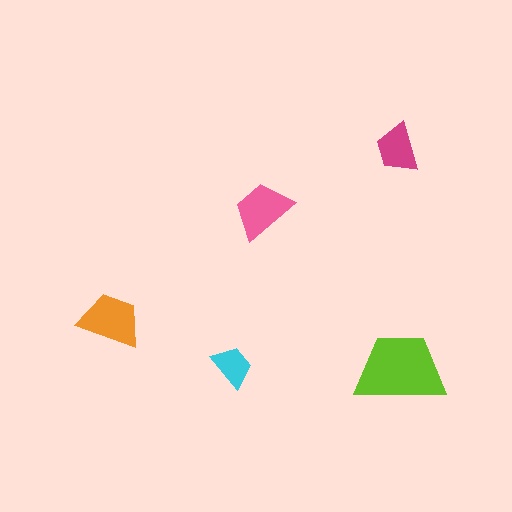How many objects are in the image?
There are 5 objects in the image.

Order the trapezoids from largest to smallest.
the lime one, the orange one, the pink one, the magenta one, the cyan one.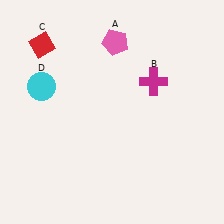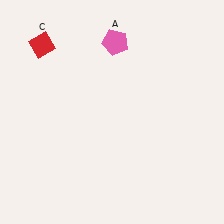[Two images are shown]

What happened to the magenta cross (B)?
The magenta cross (B) was removed in Image 2. It was in the top-right area of Image 1.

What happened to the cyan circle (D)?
The cyan circle (D) was removed in Image 2. It was in the top-left area of Image 1.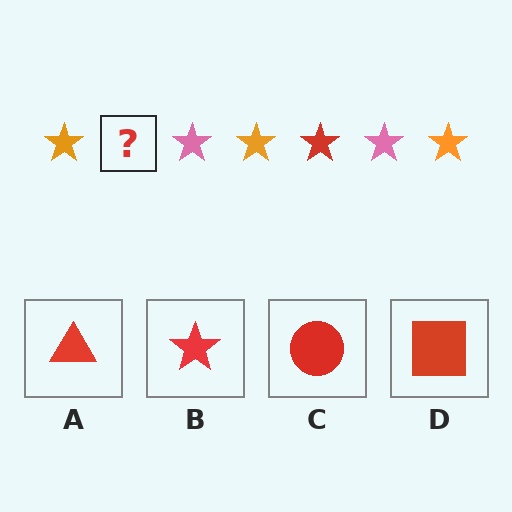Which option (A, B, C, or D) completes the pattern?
B.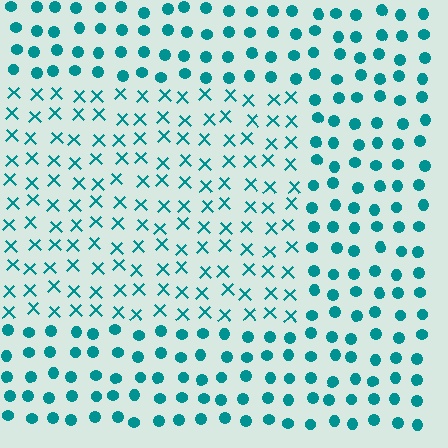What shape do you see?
I see a rectangle.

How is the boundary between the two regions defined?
The boundary is defined by a change in element shape: X marks inside vs. circles outside. All elements share the same color and spacing.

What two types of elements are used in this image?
The image uses X marks inside the rectangle region and circles outside it.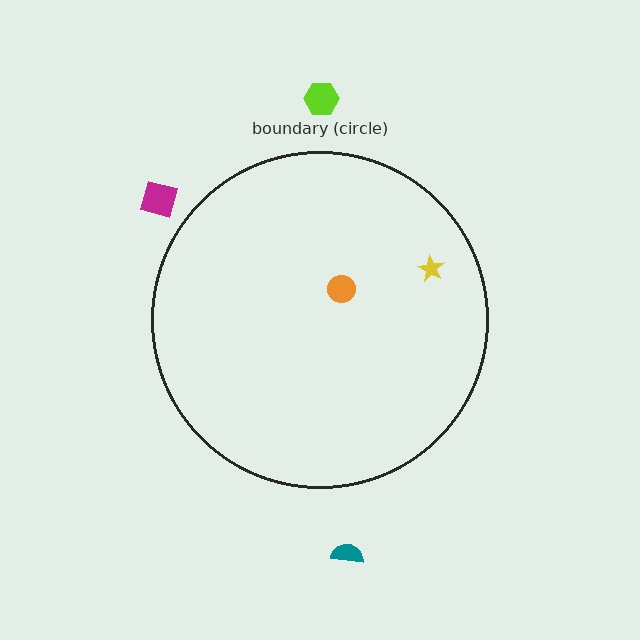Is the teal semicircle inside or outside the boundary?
Outside.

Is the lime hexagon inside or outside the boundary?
Outside.